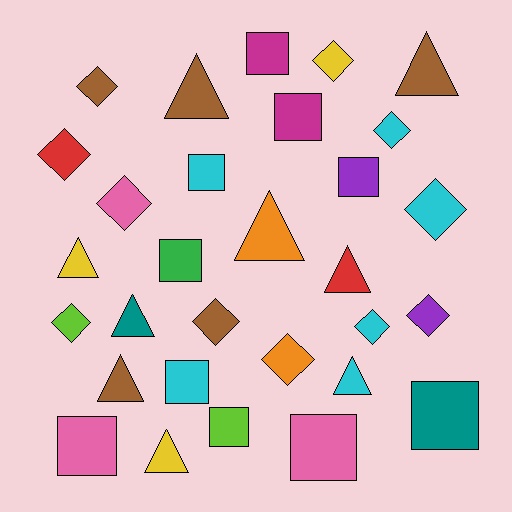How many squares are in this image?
There are 10 squares.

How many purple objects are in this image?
There are 2 purple objects.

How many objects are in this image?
There are 30 objects.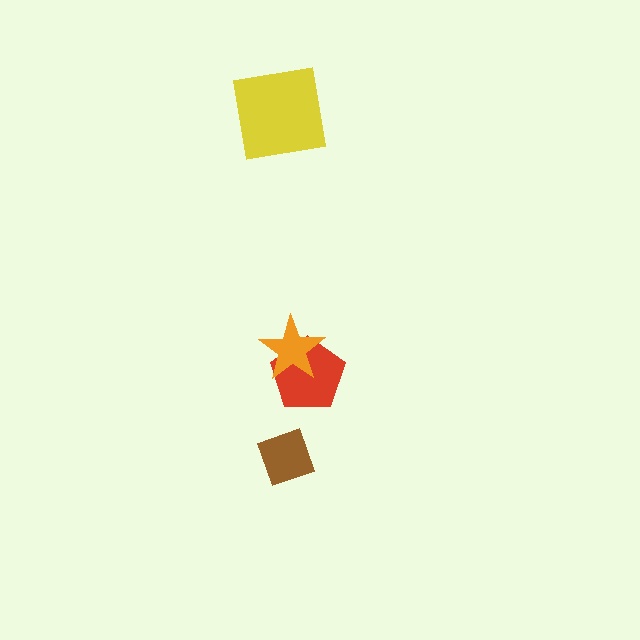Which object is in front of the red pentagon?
The orange star is in front of the red pentagon.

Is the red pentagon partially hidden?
Yes, it is partially covered by another shape.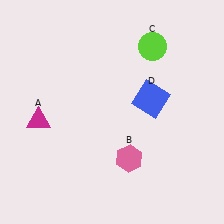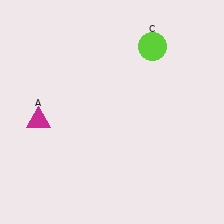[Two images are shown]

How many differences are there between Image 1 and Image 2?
There are 2 differences between the two images.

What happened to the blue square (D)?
The blue square (D) was removed in Image 2. It was in the top-right area of Image 1.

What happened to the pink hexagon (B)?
The pink hexagon (B) was removed in Image 2. It was in the bottom-right area of Image 1.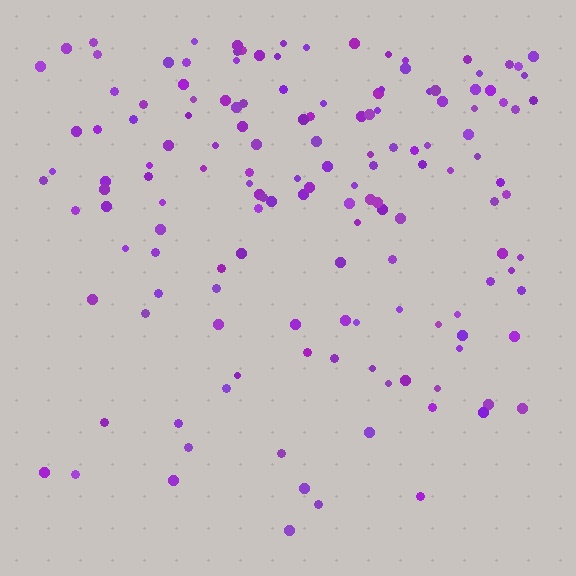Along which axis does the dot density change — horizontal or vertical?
Vertical.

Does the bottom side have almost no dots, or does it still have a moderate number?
Still a moderate number, just noticeably fewer than the top.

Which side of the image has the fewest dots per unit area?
The bottom.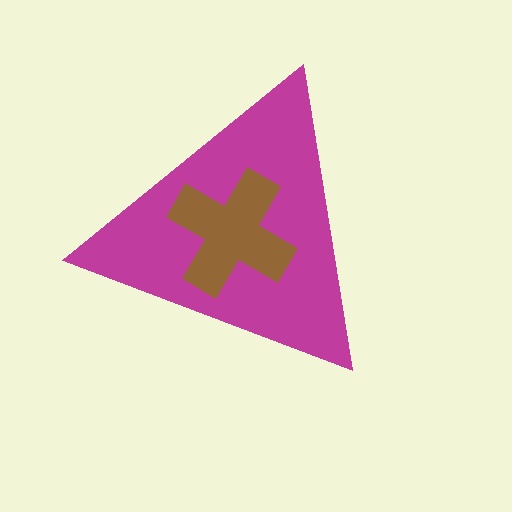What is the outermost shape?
The magenta triangle.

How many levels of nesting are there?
2.